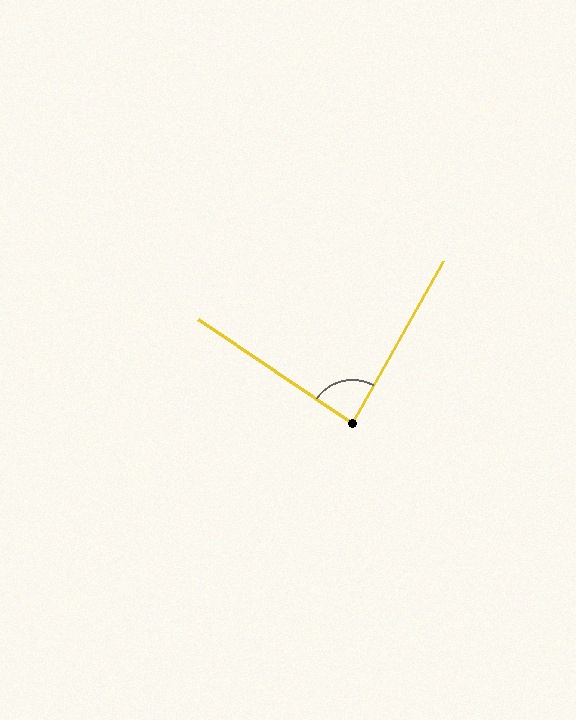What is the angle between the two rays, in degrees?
Approximately 85 degrees.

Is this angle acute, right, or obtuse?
It is approximately a right angle.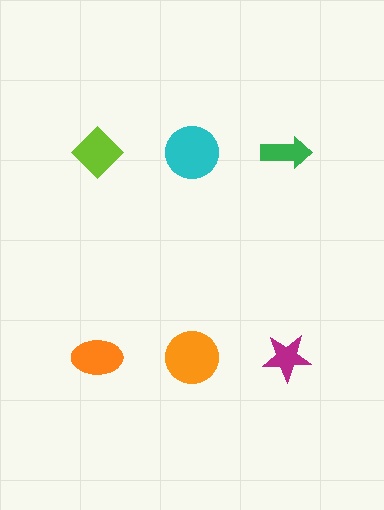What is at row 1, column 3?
A green arrow.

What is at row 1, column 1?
A lime diamond.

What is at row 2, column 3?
A magenta star.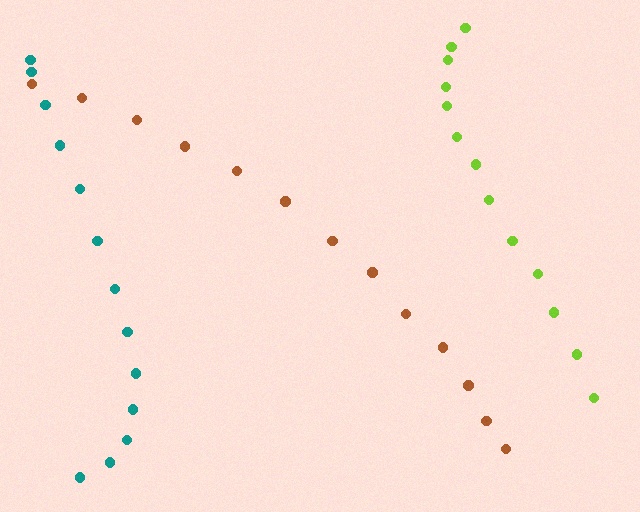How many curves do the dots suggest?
There are 3 distinct paths.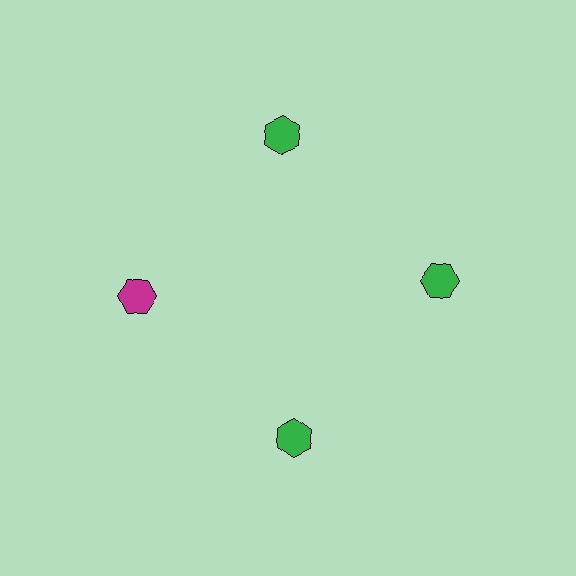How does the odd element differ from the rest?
It has a different color: magenta instead of green.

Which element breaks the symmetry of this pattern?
The magenta hexagon at roughly the 9 o'clock position breaks the symmetry. All other shapes are green hexagons.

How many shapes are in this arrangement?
There are 4 shapes arranged in a ring pattern.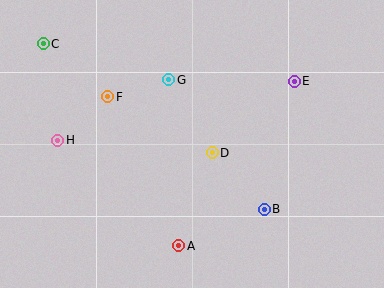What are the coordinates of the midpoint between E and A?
The midpoint between E and A is at (236, 164).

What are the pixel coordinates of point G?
Point G is at (169, 80).